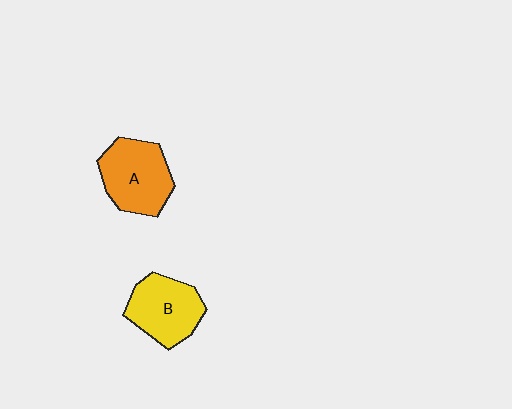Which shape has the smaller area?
Shape B (yellow).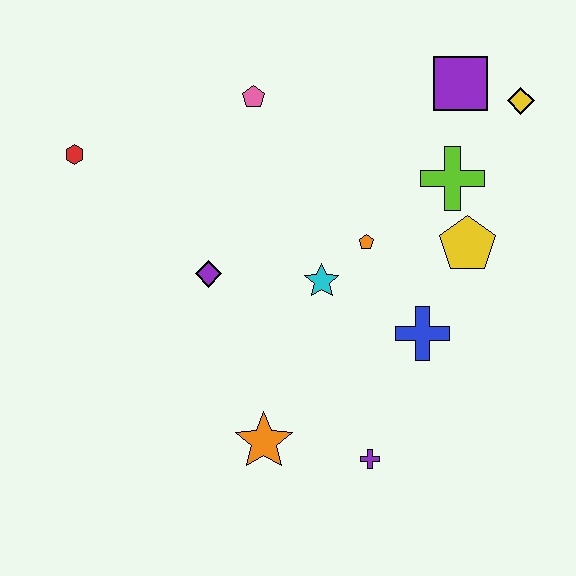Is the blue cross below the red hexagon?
Yes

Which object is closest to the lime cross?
The yellow pentagon is closest to the lime cross.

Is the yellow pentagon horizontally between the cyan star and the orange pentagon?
No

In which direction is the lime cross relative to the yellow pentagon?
The lime cross is above the yellow pentagon.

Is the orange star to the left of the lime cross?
Yes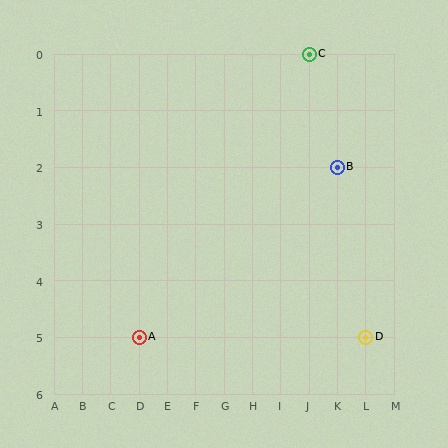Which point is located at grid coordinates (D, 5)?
Point A is at (D, 5).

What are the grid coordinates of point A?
Point A is at grid coordinates (D, 5).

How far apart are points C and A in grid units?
Points C and A are 6 columns and 5 rows apart (about 7.8 grid units diagonally).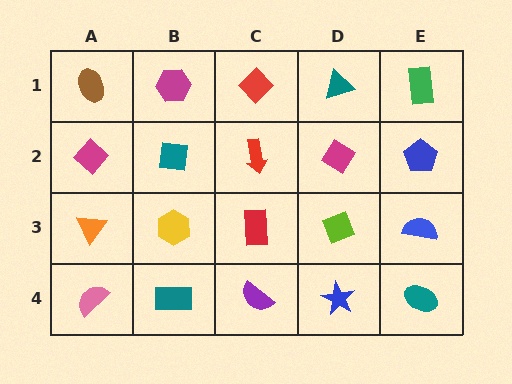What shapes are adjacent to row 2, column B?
A magenta hexagon (row 1, column B), a yellow hexagon (row 3, column B), a magenta diamond (row 2, column A), a red arrow (row 2, column C).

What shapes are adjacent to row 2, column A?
A brown ellipse (row 1, column A), an orange triangle (row 3, column A), a teal square (row 2, column B).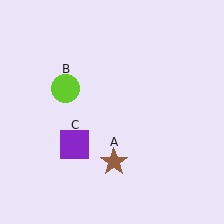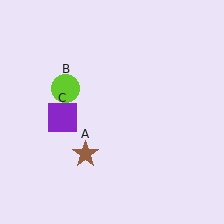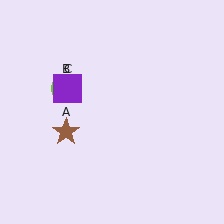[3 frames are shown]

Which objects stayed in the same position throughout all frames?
Lime circle (object B) remained stationary.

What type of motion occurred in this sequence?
The brown star (object A), purple square (object C) rotated clockwise around the center of the scene.